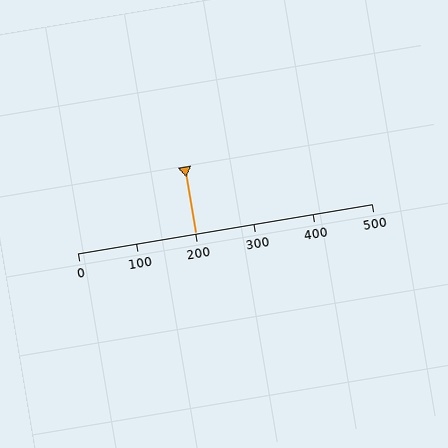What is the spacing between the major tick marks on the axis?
The major ticks are spaced 100 apart.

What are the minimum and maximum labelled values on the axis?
The axis runs from 0 to 500.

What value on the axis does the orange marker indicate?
The marker indicates approximately 200.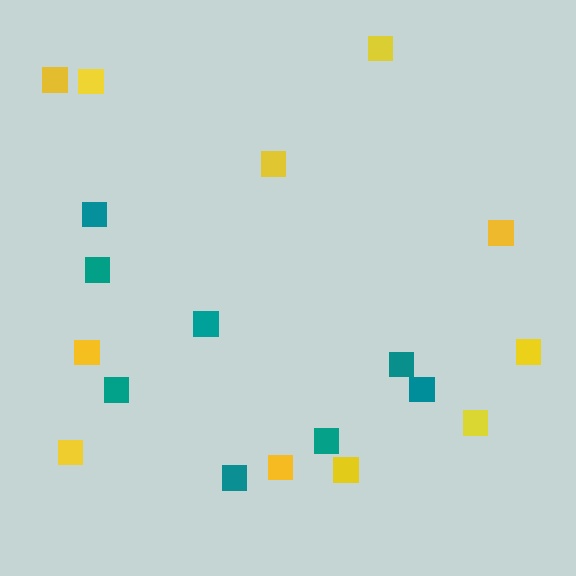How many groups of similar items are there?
There are 2 groups: one group of teal squares (8) and one group of yellow squares (11).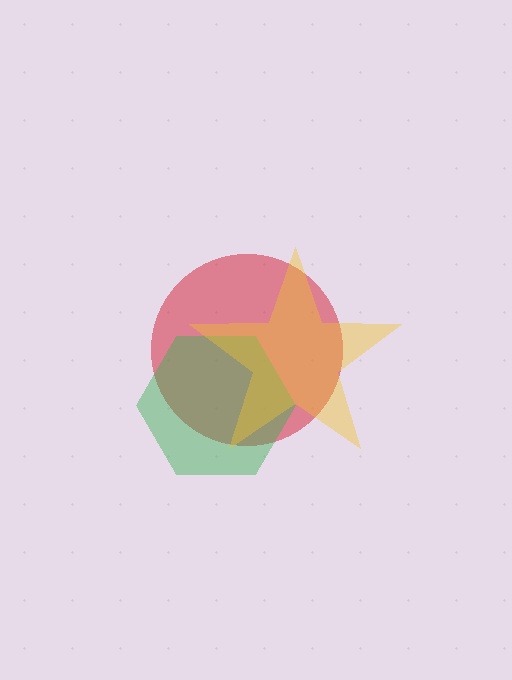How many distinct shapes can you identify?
There are 3 distinct shapes: a red circle, a green hexagon, a yellow star.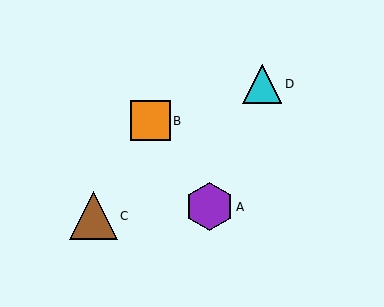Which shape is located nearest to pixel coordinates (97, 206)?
The brown triangle (labeled C) at (94, 216) is nearest to that location.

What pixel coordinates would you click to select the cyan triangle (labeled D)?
Click at (262, 84) to select the cyan triangle D.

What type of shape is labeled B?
Shape B is an orange square.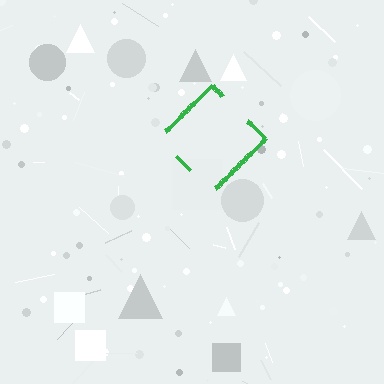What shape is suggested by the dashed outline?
The dashed outline suggests a diamond.